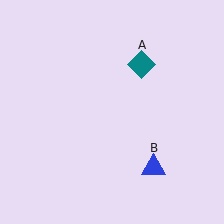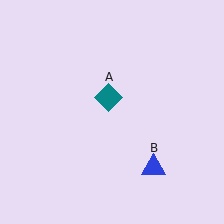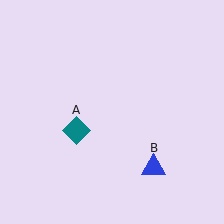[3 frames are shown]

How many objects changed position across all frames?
1 object changed position: teal diamond (object A).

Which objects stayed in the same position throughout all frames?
Blue triangle (object B) remained stationary.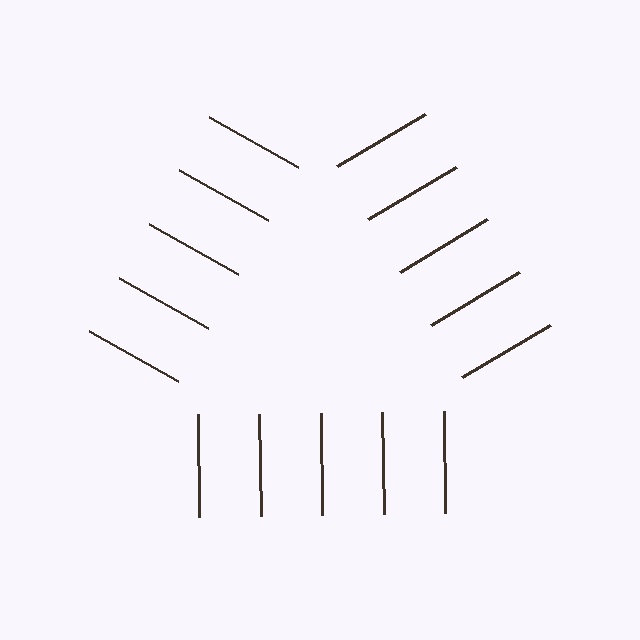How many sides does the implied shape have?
3 sides — the line-ends trace a triangle.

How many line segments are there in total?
15 — 5 along each of the 3 edges.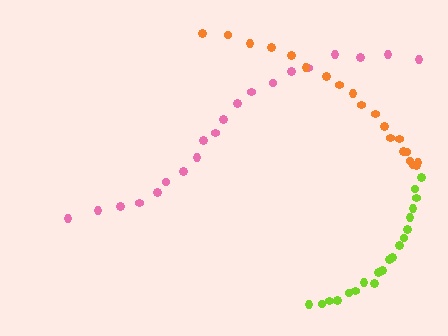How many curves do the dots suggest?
There are 3 distinct paths.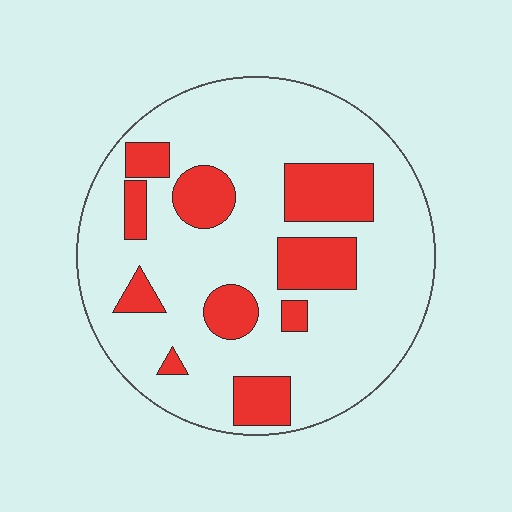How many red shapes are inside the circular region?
10.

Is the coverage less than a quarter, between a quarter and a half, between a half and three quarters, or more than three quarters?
Less than a quarter.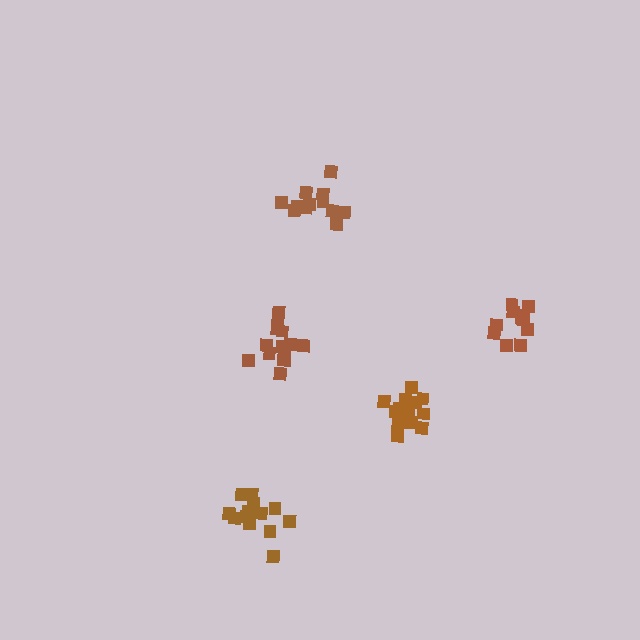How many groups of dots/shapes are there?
There are 5 groups.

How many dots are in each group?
Group 1: 15 dots, Group 2: 13 dots, Group 3: 14 dots, Group 4: 13 dots, Group 5: 11 dots (66 total).